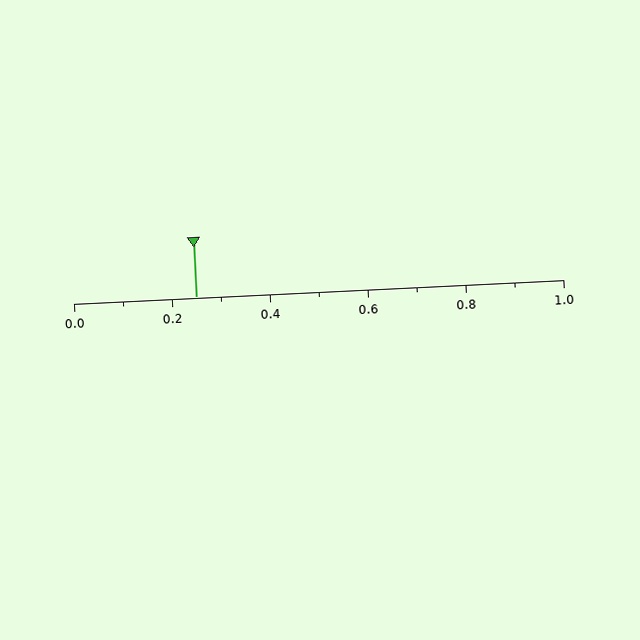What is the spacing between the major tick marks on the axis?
The major ticks are spaced 0.2 apart.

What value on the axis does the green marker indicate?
The marker indicates approximately 0.25.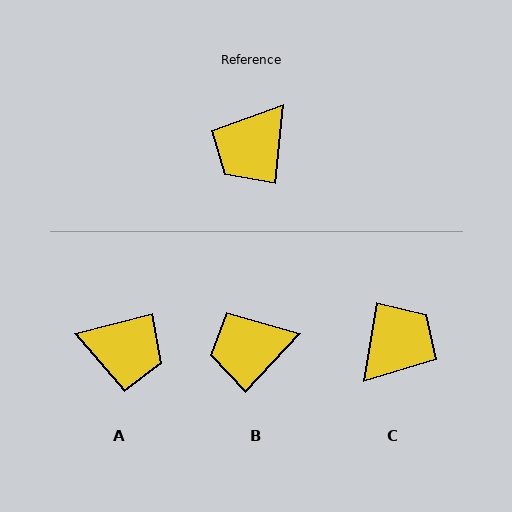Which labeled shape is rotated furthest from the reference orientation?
C, about 177 degrees away.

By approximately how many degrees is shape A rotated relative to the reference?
Approximately 111 degrees counter-clockwise.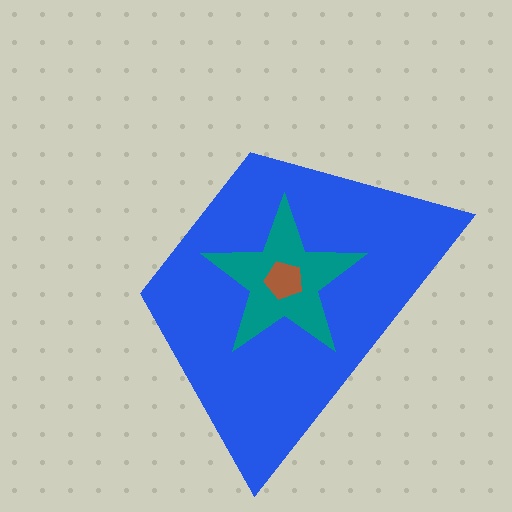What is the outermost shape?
The blue trapezoid.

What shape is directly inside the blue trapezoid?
The teal star.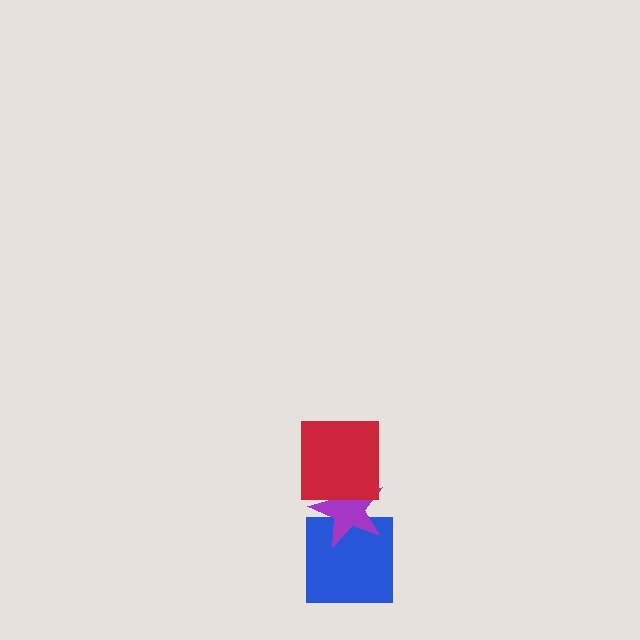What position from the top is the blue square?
The blue square is 3rd from the top.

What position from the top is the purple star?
The purple star is 2nd from the top.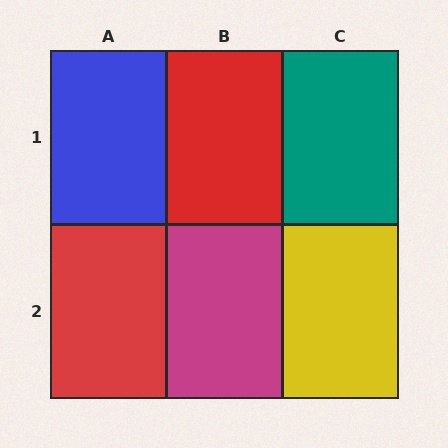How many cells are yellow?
1 cell is yellow.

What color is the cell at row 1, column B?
Red.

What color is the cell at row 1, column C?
Teal.